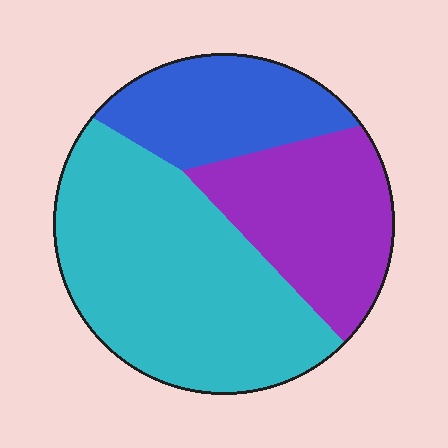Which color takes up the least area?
Blue, at roughly 20%.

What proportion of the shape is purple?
Purple covers about 30% of the shape.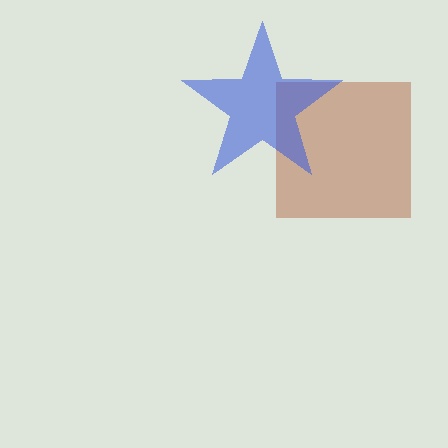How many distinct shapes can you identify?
There are 2 distinct shapes: a brown square, a blue star.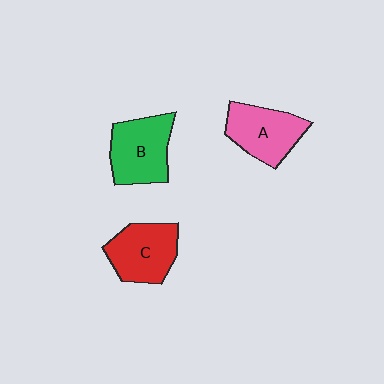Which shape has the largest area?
Shape B (green).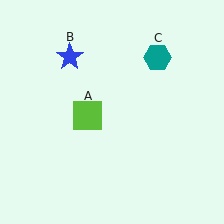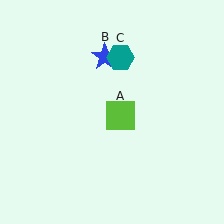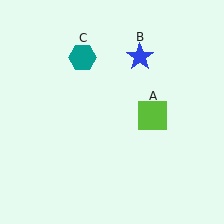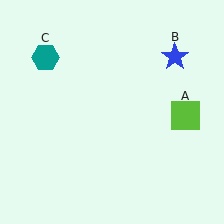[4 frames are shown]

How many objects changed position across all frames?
3 objects changed position: lime square (object A), blue star (object B), teal hexagon (object C).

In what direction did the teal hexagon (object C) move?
The teal hexagon (object C) moved left.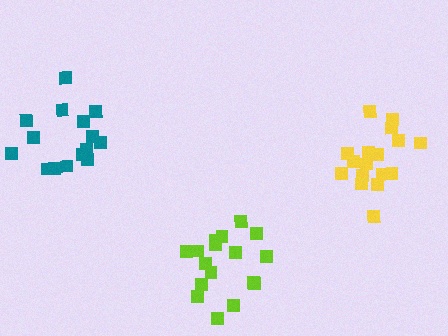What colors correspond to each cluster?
The clusters are colored: teal, lime, yellow.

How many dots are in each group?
Group 1: 15 dots, Group 2: 17 dots, Group 3: 17 dots (49 total).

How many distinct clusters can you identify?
There are 3 distinct clusters.